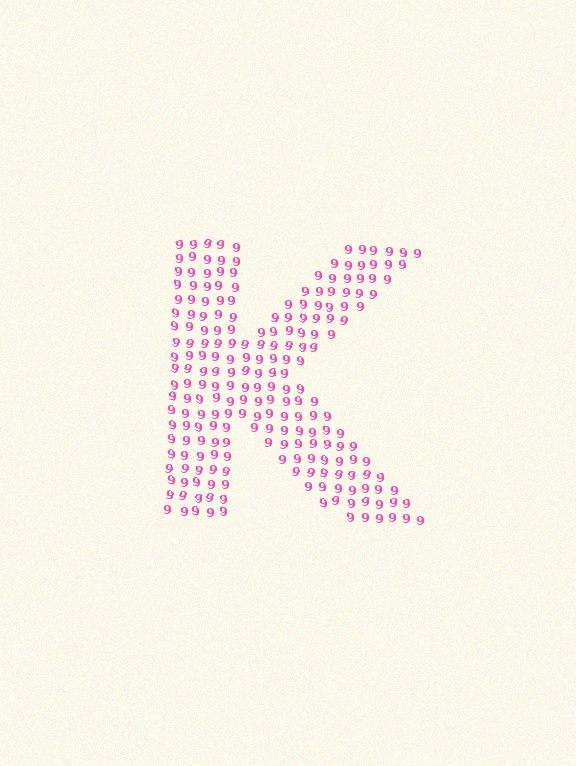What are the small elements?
The small elements are digit 9's.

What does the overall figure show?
The overall figure shows the letter K.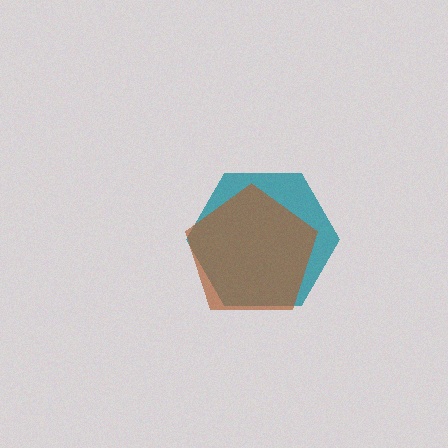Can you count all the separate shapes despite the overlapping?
Yes, there are 2 separate shapes.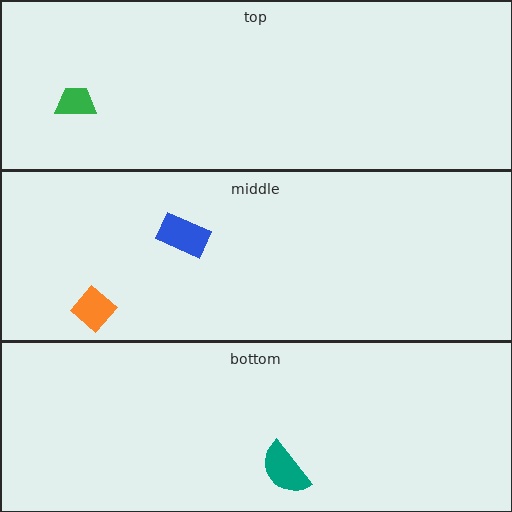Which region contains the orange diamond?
The middle region.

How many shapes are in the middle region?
2.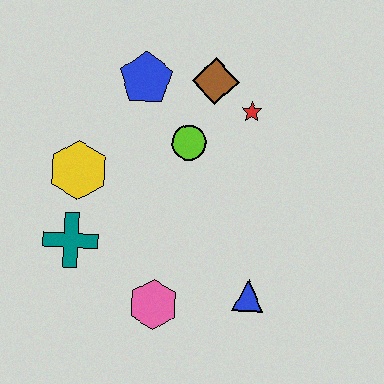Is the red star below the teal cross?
No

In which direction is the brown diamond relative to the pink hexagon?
The brown diamond is above the pink hexagon.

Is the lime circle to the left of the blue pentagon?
No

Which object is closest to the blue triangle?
The pink hexagon is closest to the blue triangle.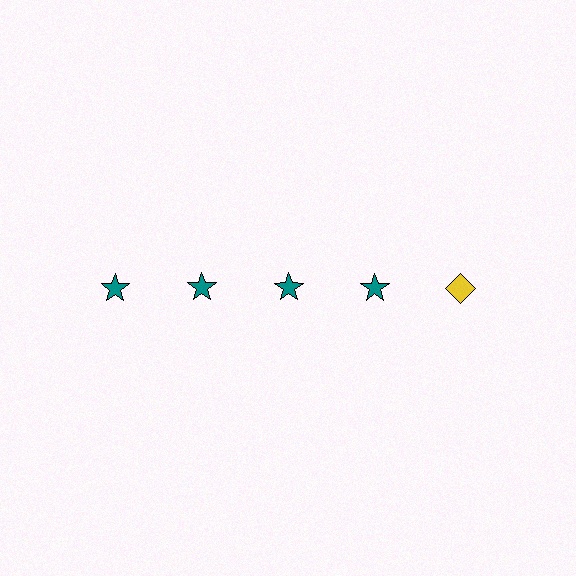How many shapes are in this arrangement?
There are 5 shapes arranged in a grid pattern.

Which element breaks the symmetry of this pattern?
The yellow diamond in the top row, rightmost column breaks the symmetry. All other shapes are teal stars.